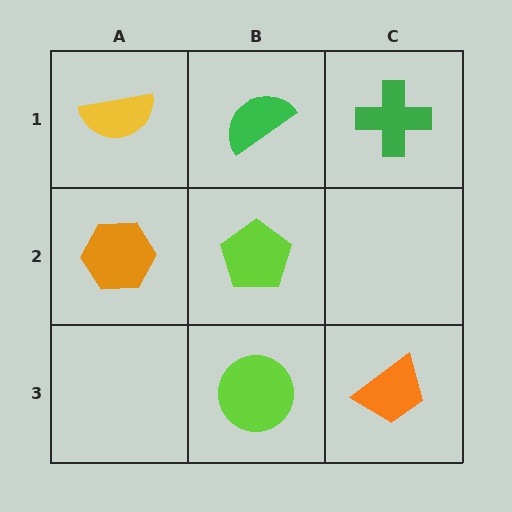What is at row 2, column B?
A lime pentagon.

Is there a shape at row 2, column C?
No, that cell is empty.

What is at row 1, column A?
A yellow semicircle.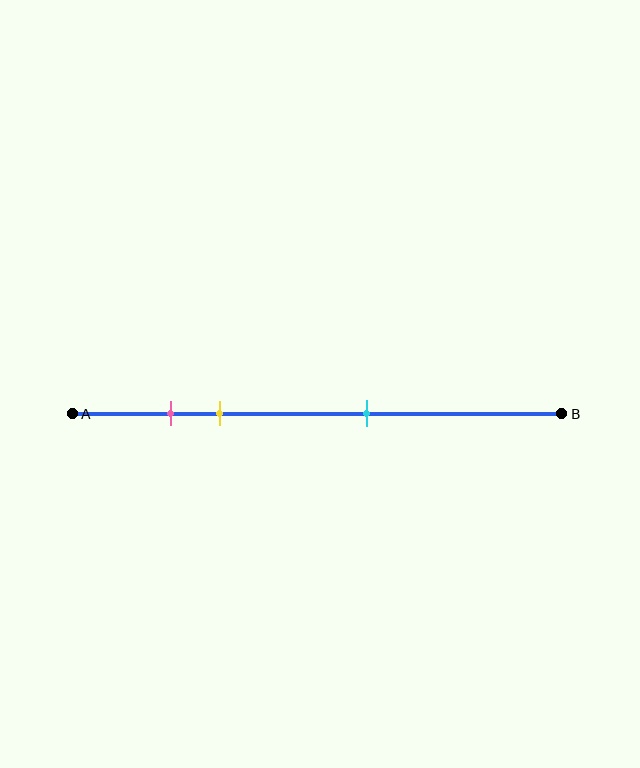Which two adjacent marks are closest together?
The pink and yellow marks are the closest adjacent pair.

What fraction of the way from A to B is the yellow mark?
The yellow mark is approximately 30% (0.3) of the way from A to B.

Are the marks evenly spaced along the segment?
No, the marks are not evenly spaced.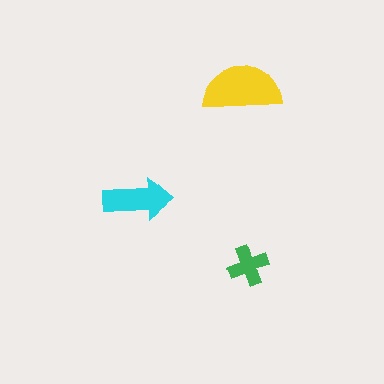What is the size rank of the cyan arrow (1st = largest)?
2nd.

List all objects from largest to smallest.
The yellow semicircle, the cyan arrow, the green cross.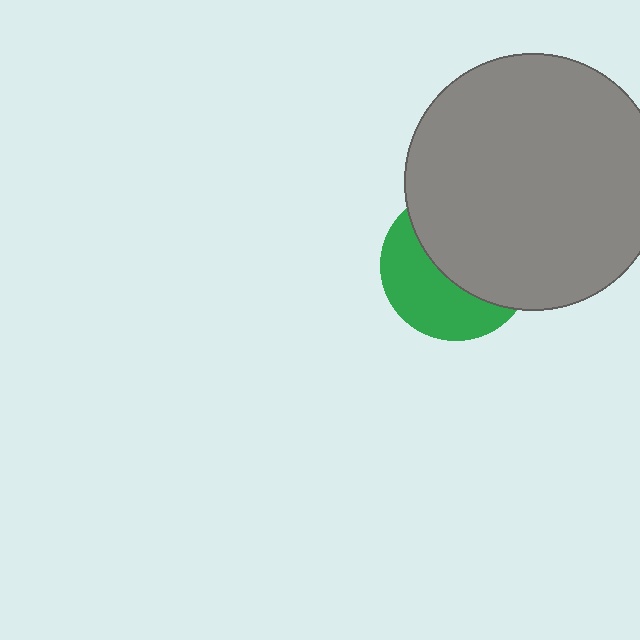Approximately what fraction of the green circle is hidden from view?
Roughly 56% of the green circle is hidden behind the gray circle.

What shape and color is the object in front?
The object in front is a gray circle.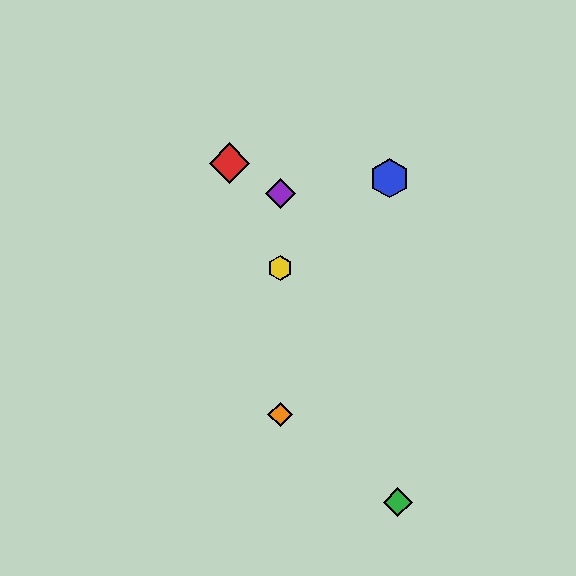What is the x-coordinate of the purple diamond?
The purple diamond is at x≈280.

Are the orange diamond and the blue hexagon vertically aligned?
No, the orange diamond is at x≈280 and the blue hexagon is at x≈390.